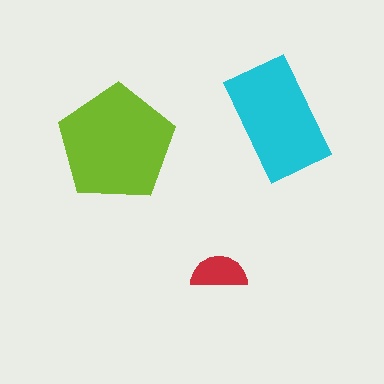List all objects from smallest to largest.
The red semicircle, the cyan rectangle, the lime pentagon.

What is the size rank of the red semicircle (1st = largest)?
3rd.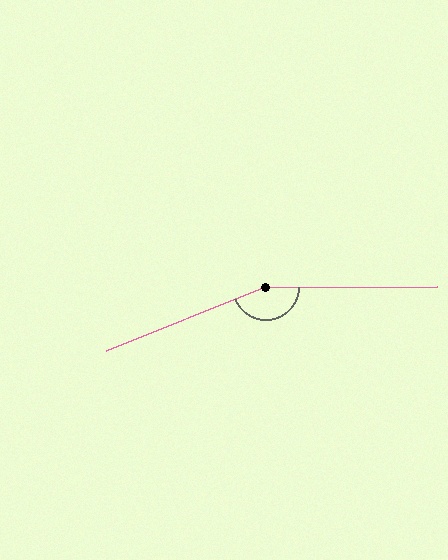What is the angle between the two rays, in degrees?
Approximately 158 degrees.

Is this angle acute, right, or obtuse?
It is obtuse.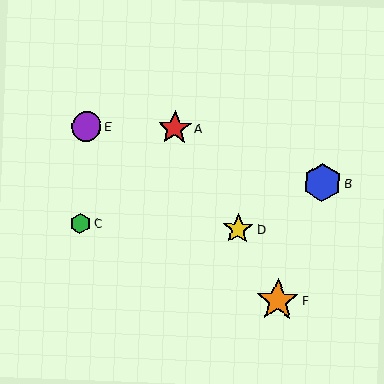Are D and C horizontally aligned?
Yes, both are at y≈229.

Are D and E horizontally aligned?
No, D is at y≈229 and E is at y≈126.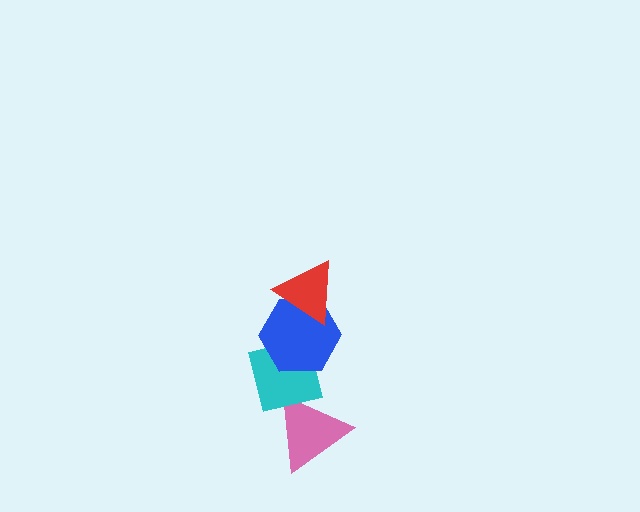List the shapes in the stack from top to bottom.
From top to bottom: the red triangle, the blue hexagon, the cyan square, the pink triangle.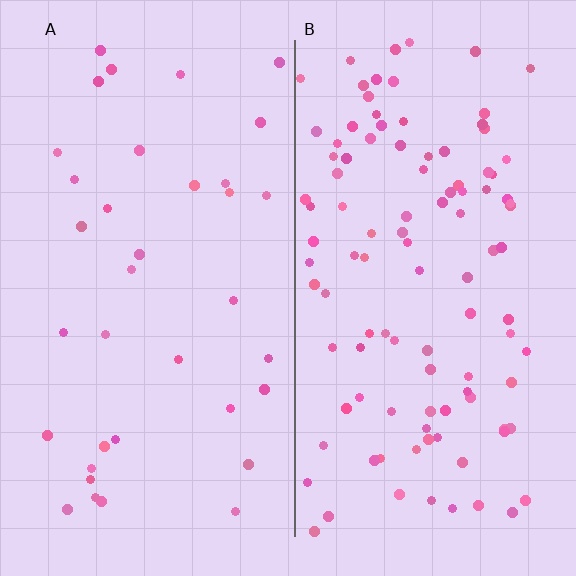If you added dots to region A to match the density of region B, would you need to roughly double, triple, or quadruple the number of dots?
Approximately triple.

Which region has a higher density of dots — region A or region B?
B (the right).